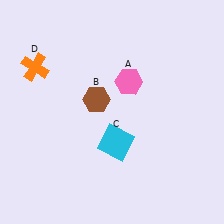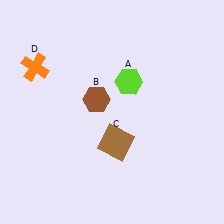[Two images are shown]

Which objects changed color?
A changed from pink to lime. C changed from cyan to brown.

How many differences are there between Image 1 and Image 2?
There are 2 differences between the two images.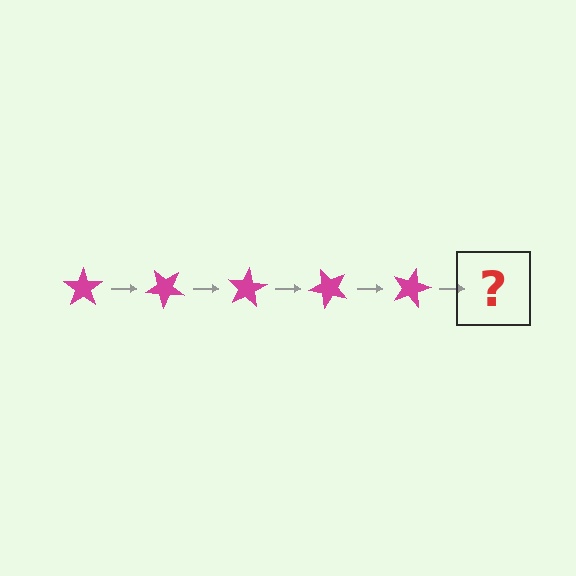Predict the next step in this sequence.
The next step is a magenta star rotated 200 degrees.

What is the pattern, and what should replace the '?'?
The pattern is that the star rotates 40 degrees each step. The '?' should be a magenta star rotated 200 degrees.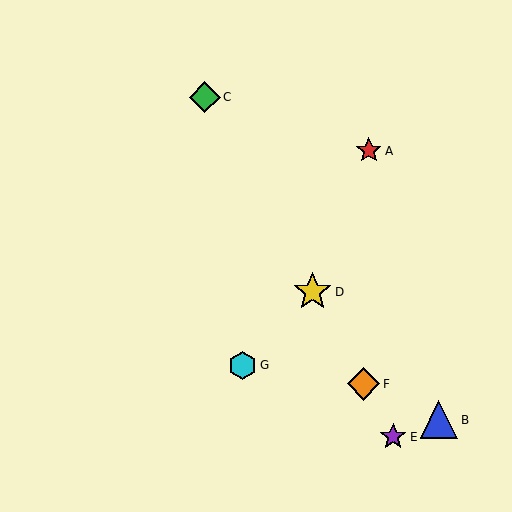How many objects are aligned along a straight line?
4 objects (C, D, E, F) are aligned along a straight line.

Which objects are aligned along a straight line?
Objects C, D, E, F are aligned along a straight line.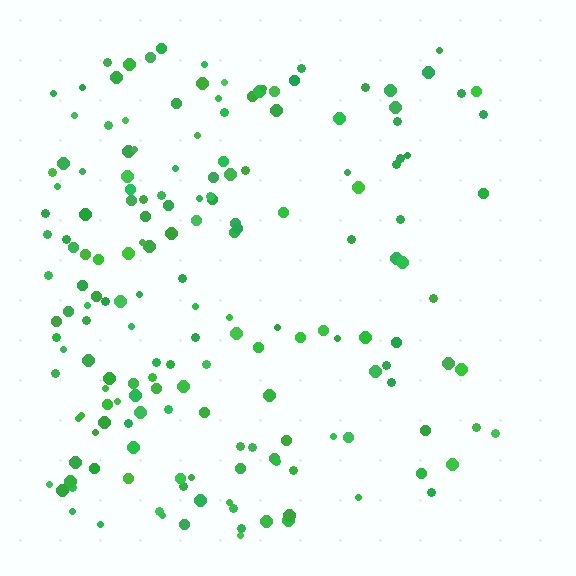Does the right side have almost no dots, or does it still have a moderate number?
Still a moderate number, just noticeably fewer than the left.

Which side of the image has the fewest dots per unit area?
The right.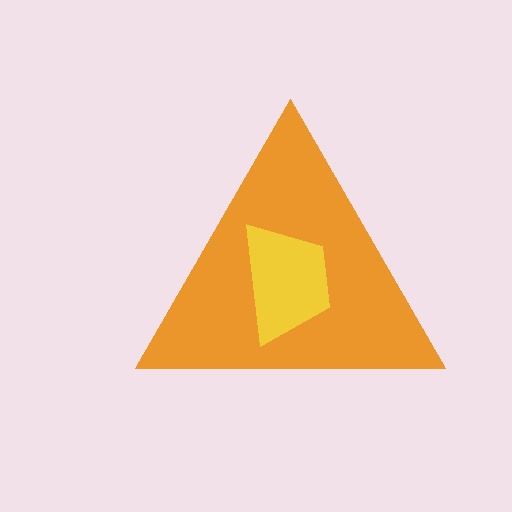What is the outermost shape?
The orange triangle.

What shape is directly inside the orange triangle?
The yellow trapezoid.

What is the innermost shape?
The yellow trapezoid.